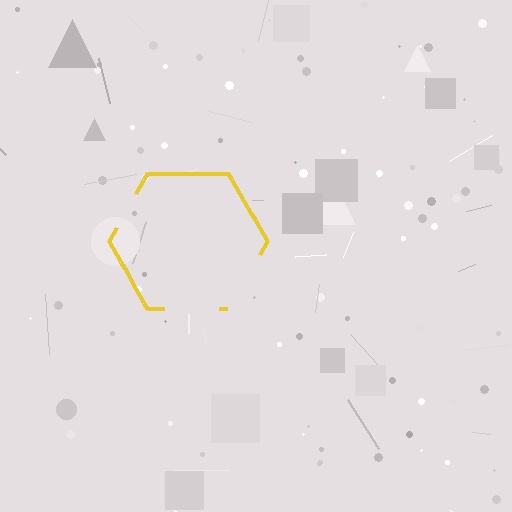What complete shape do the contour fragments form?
The contour fragments form a hexagon.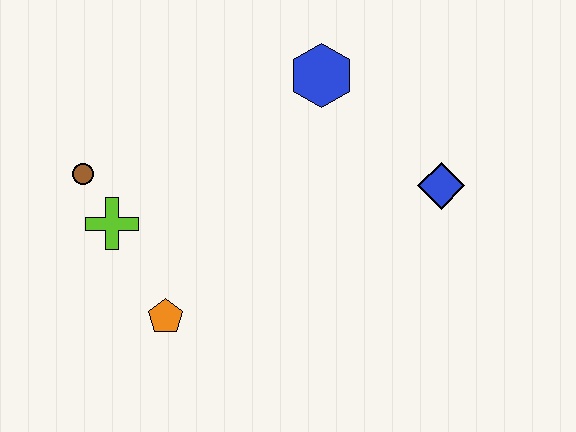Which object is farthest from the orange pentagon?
The blue diamond is farthest from the orange pentagon.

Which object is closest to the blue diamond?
The blue hexagon is closest to the blue diamond.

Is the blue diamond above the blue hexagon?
No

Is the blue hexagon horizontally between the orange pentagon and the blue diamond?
Yes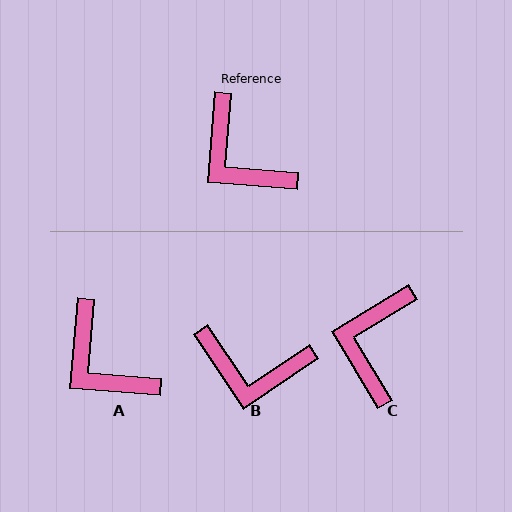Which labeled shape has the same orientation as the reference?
A.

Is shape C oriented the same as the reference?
No, it is off by about 54 degrees.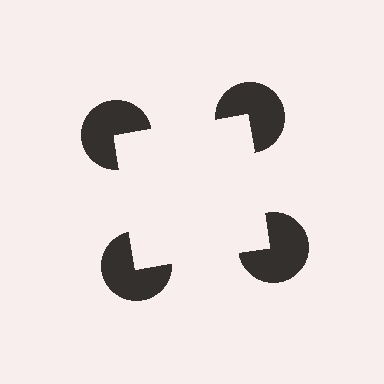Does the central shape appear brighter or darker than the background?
It typically appears slightly brighter than the background, even though no actual brightness change is drawn.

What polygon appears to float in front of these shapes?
An illusory square — its edges are inferred from the aligned wedge cuts in the pac-man discs, not physically drawn.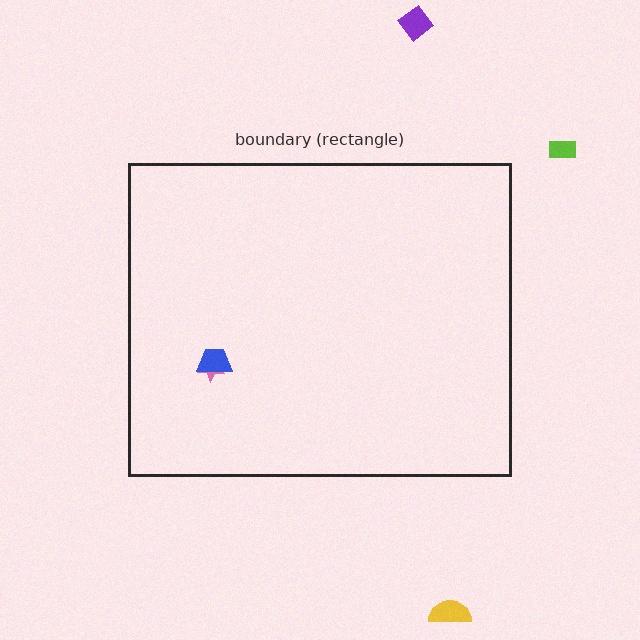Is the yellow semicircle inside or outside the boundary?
Outside.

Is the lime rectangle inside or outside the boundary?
Outside.